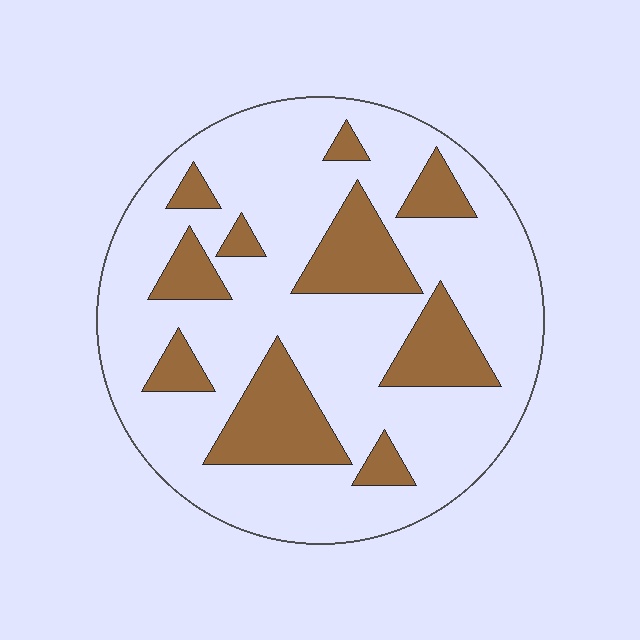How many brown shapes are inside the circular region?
10.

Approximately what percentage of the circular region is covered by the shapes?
Approximately 25%.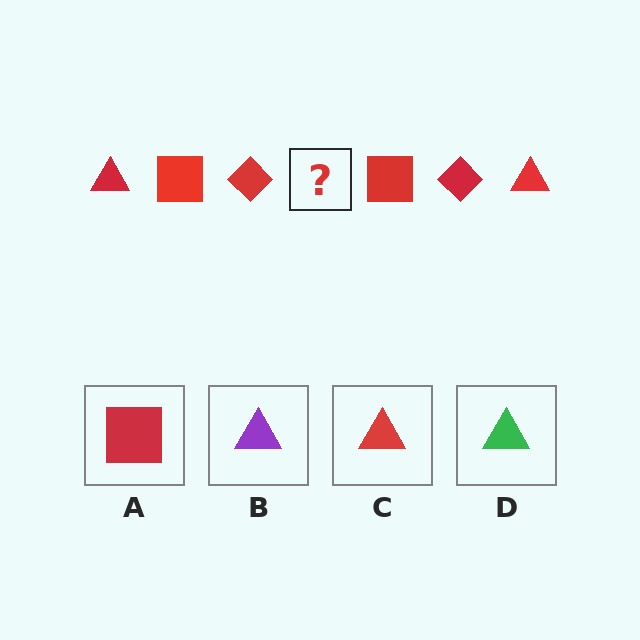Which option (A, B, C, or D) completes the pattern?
C.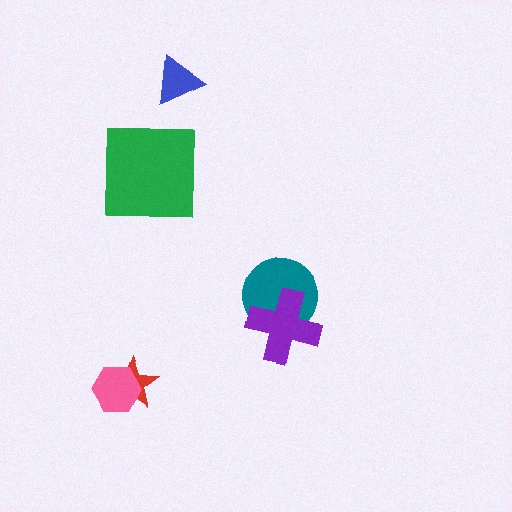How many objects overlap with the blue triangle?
0 objects overlap with the blue triangle.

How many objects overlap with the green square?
0 objects overlap with the green square.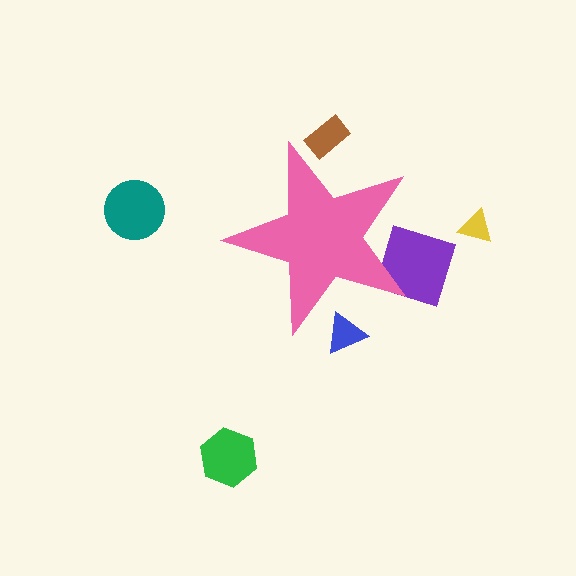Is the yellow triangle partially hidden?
No, the yellow triangle is fully visible.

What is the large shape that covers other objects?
A pink star.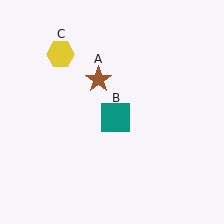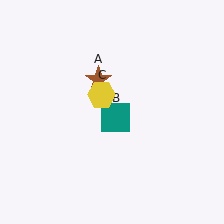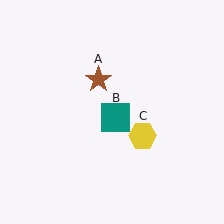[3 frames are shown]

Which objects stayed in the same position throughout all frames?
Brown star (object A) and teal square (object B) remained stationary.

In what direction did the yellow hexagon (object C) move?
The yellow hexagon (object C) moved down and to the right.